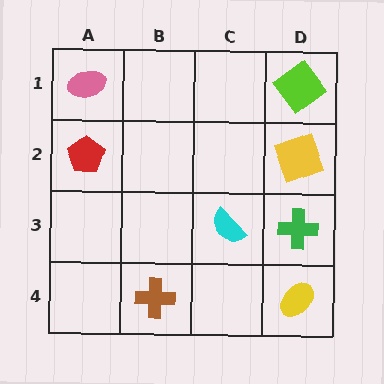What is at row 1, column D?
A lime diamond.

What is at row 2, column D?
A yellow square.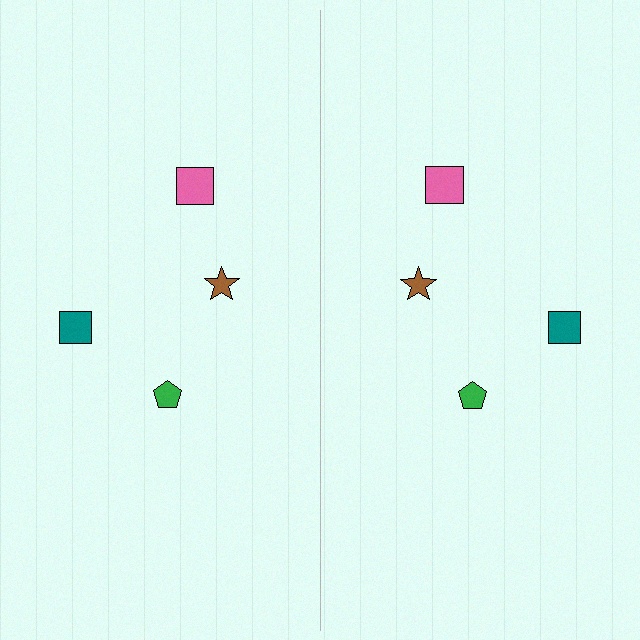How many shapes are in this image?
There are 8 shapes in this image.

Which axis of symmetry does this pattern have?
The pattern has a vertical axis of symmetry running through the center of the image.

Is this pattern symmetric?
Yes, this pattern has bilateral (reflection) symmetry.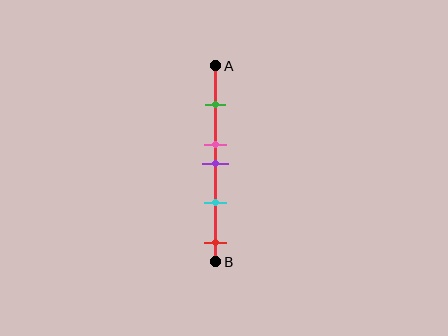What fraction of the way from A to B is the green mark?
The green mark is approximately 20% (0.2) of the way from A to B.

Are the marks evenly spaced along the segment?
No, the marks are not evenly spaced.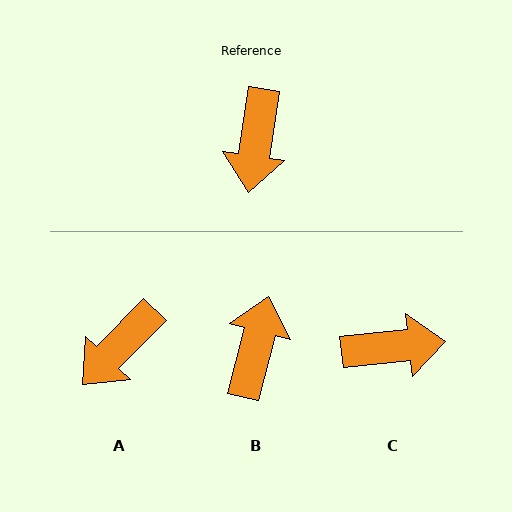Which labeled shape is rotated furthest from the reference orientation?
B, about 174 degrees away.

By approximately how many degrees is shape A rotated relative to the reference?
Approximately 36 degrees clockwise.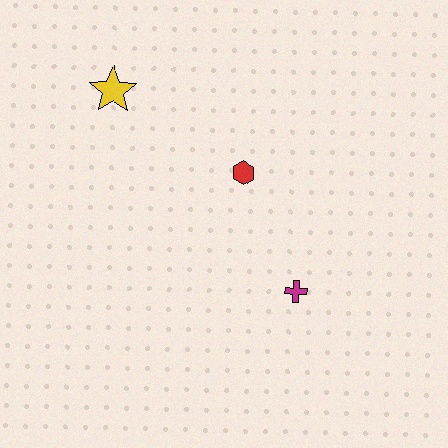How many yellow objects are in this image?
There is 1 yellow object.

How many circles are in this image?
There are no circles.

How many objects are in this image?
There are 3 objects.